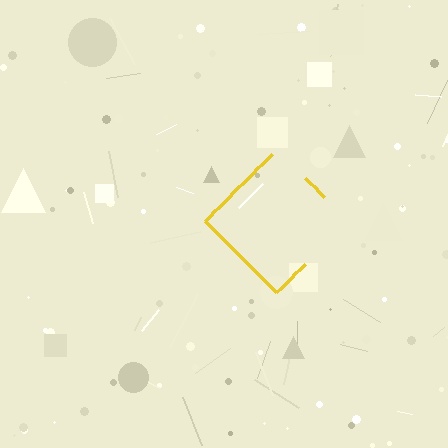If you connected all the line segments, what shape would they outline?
They would outline a diamond.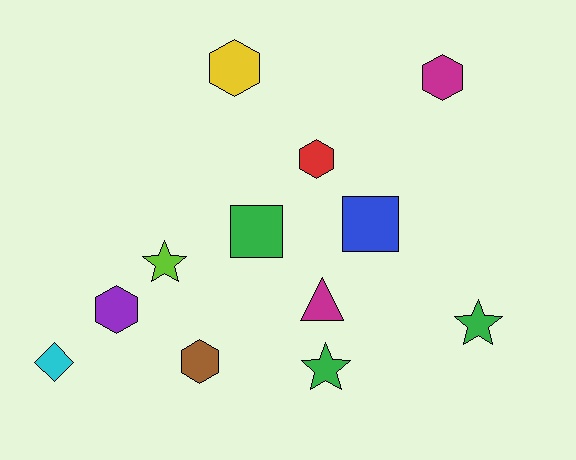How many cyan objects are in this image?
There is 1 cyan object.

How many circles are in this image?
There are no circles.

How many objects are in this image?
There are 12 objects.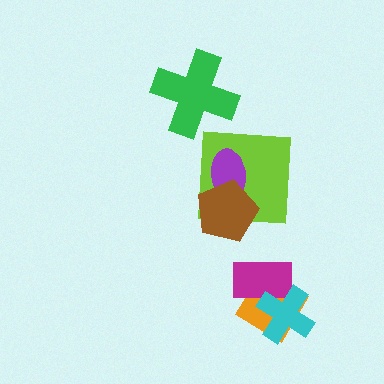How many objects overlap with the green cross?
0 objects overlap with the green cross.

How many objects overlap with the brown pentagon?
2 objects overlap with the brown pentagon.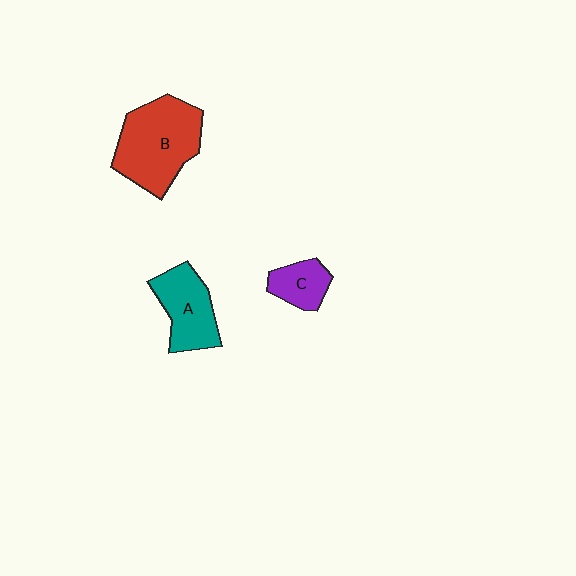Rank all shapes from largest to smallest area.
From largest to smallest: B (red), A (teal), C (purple).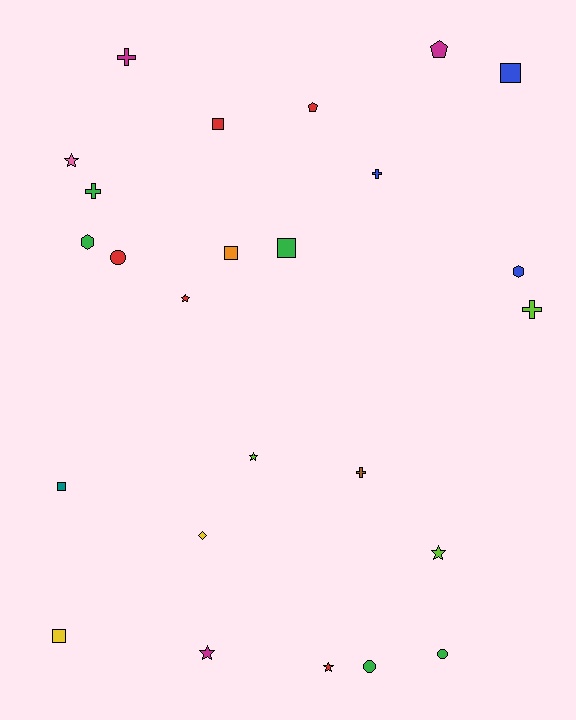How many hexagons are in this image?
There are 2 hexagons.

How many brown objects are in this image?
There is 1 brown object.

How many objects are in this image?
There are 25 objects.